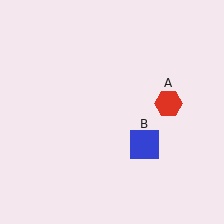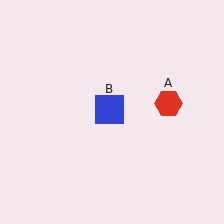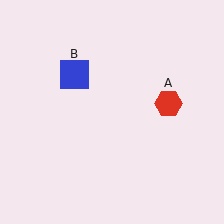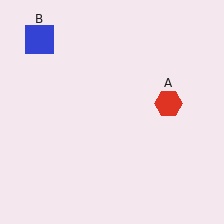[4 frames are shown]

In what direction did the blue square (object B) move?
The blue square (object B) moved up and to the left.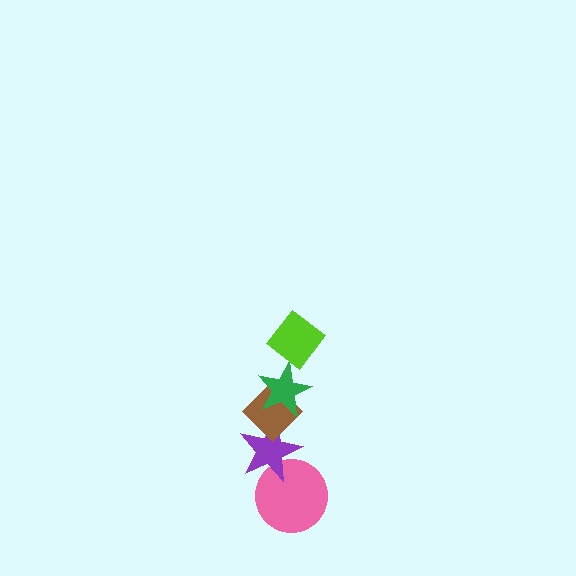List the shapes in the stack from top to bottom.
From top to bottom: the lime diamond, the green star, the brown diamond, the purple star, the pink circle.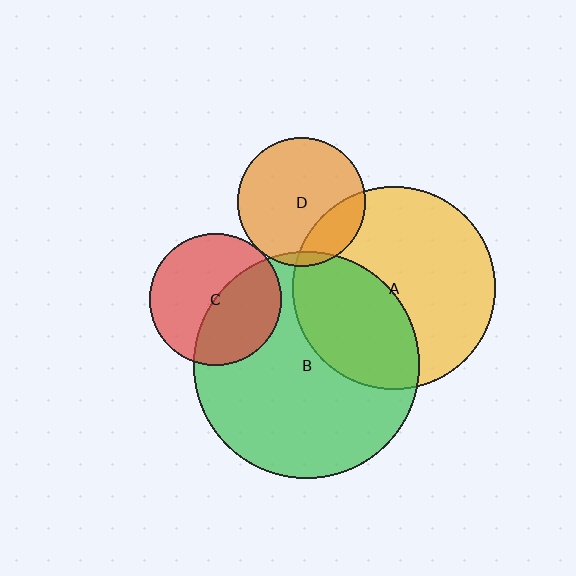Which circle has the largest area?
Circle B (green).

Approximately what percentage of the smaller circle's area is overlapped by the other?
Approximately 40%.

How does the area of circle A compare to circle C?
Approximately 2.3 times.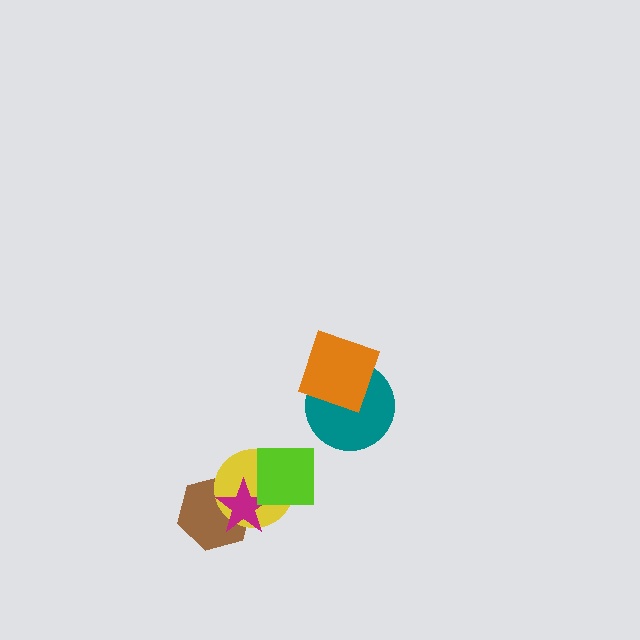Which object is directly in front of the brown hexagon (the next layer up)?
The yellow circle is directly in front of the brown hexagon.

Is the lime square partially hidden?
No, no other shape covers it.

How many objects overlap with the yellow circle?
3 objects overlap with the yellow circle.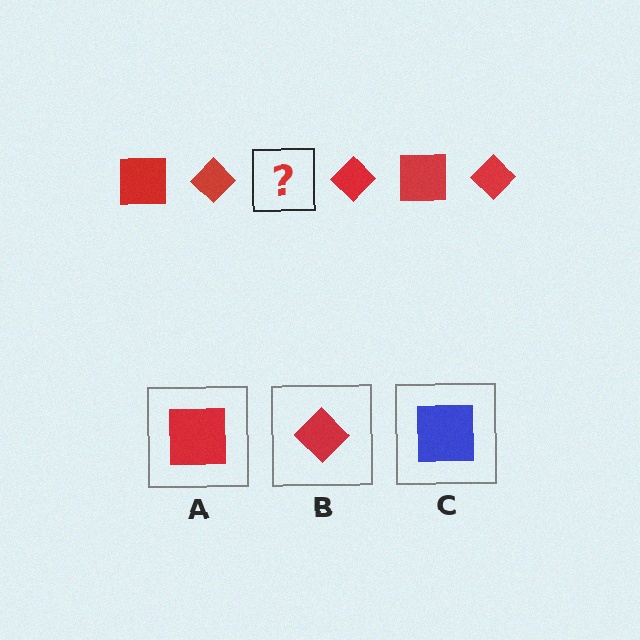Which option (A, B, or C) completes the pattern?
A.